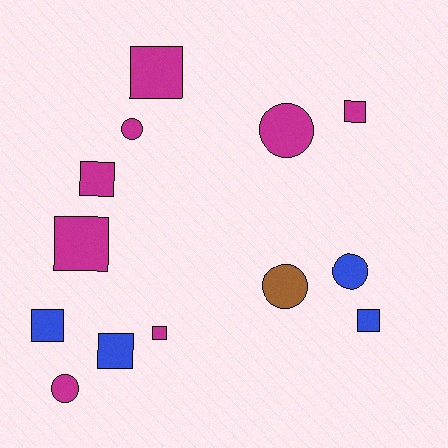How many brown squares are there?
There are no brown squares.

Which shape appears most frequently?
Square, with 8 objects.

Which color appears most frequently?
Magenta, with 8 objects.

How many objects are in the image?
There are 13 objects.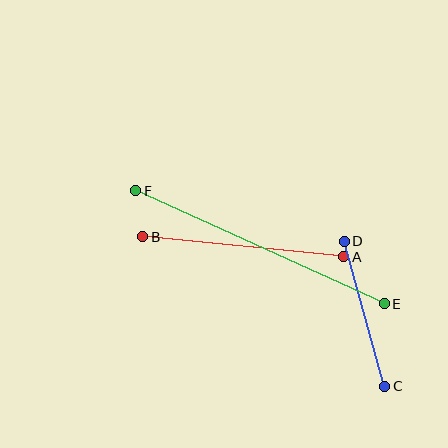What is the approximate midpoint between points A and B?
The midpoint is at approximately (243, 247) pixels.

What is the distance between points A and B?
The distance is approximately 202 pixels.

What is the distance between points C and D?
The distance is approximately 151 pixels.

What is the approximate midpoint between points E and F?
The midpoint is at approximately (260, 247) pixels.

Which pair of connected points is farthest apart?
Points E and F are farthest apart.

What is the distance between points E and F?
The distance is approximately 273 pixels.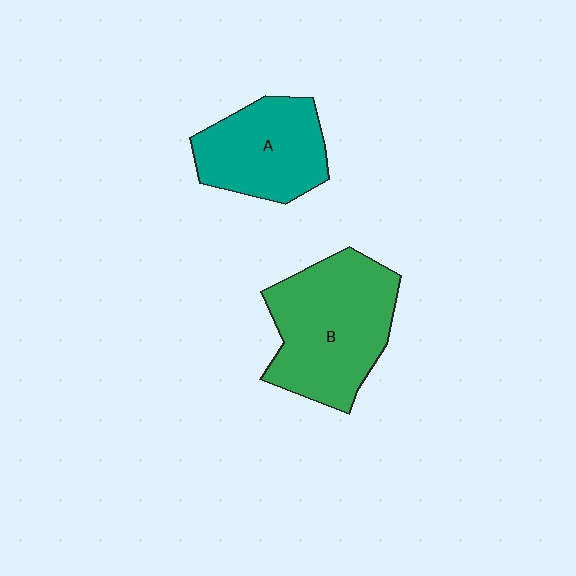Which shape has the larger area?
Shape B (green).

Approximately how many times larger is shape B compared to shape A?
Approximately 1.4 times.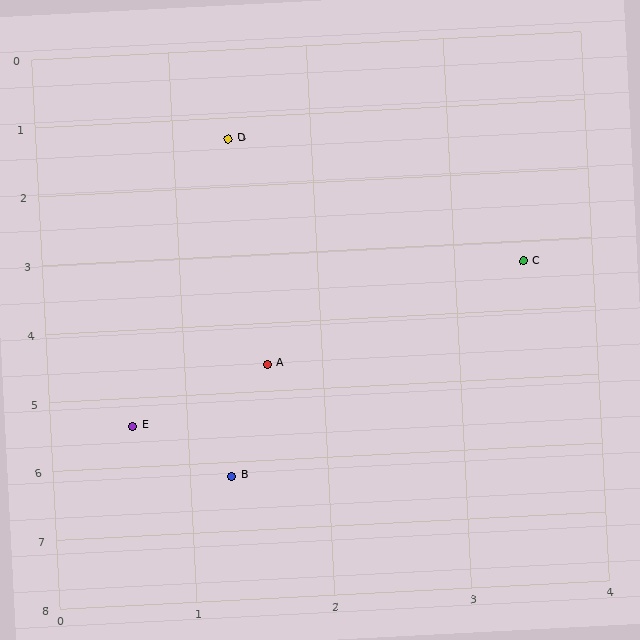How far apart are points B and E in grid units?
Points B and E are about 1.1 grid units apart.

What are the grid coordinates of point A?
Point A is at approximately (1.6, 4.6).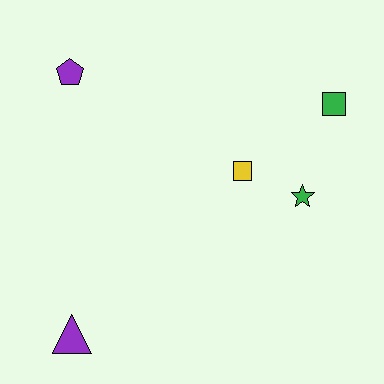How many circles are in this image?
There are no circles.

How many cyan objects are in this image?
There are no cyan objects.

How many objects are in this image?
There are 5 objects.